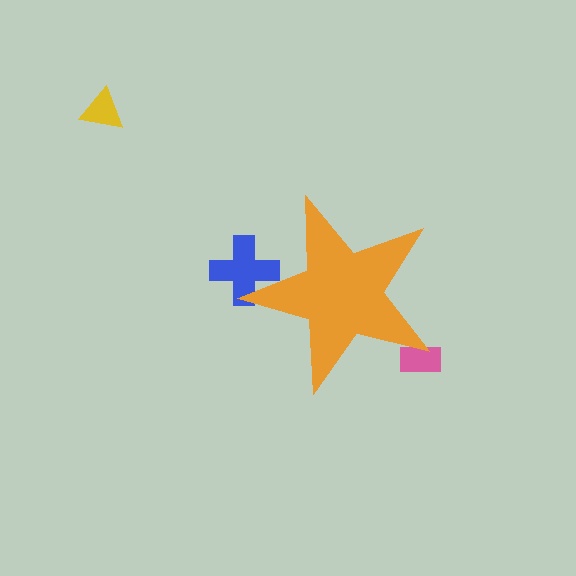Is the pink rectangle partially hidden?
Yes, the pink rectangle is partially hidden behind the orange star.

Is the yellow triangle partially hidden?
No, the yellow triangle is fully visible.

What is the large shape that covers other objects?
An orange star.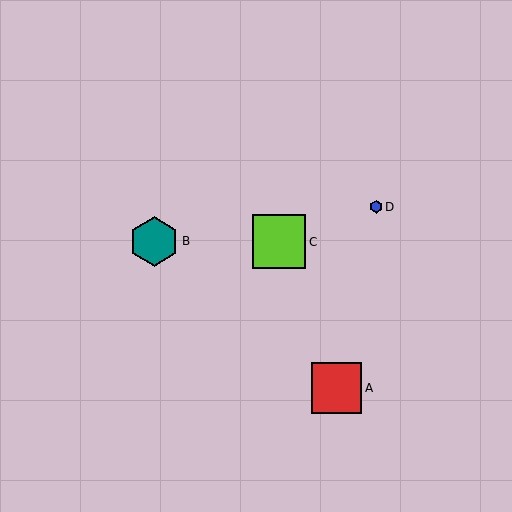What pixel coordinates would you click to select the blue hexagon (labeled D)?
Click at (376, 207) to select the blue hexagon D.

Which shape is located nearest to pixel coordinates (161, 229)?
The teal hexagon (labeled B) at (154, 241) is nearest to that location.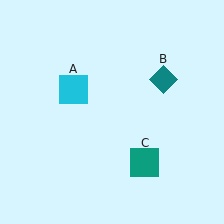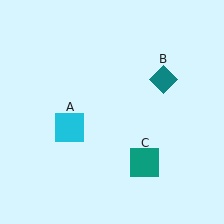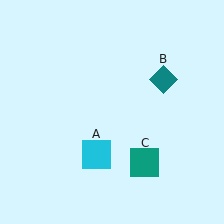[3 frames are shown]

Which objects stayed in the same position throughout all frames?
Teal diamond (object B) and teal square (object C) remained stationary.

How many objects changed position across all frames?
1 object changed position: cyan square (object A).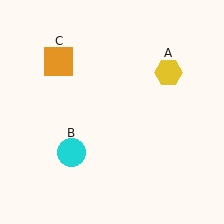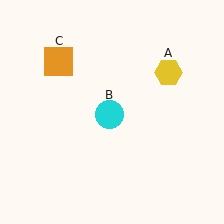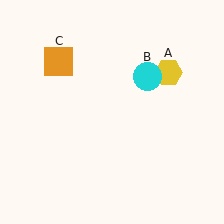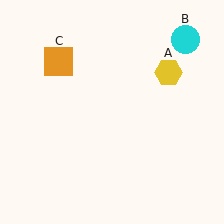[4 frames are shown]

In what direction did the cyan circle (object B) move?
The cyan circle (object B) moved up and to the right.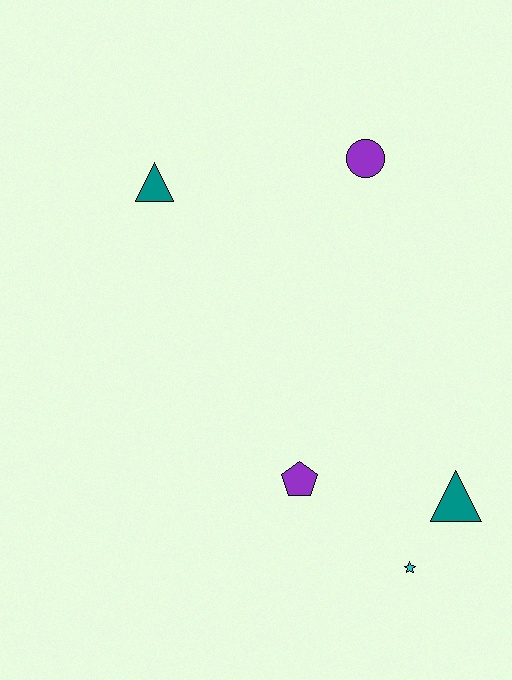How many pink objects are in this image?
There are no pink objects.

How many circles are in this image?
There is 1 circle.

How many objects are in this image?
There are 5 objects.